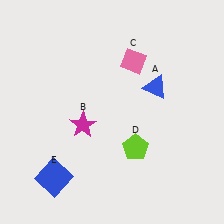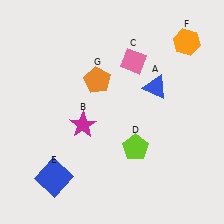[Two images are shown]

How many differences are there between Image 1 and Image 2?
There are 2 differences between the two images.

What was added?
An orange hexagon (F), an orange pentagon (G) were added in Image 2.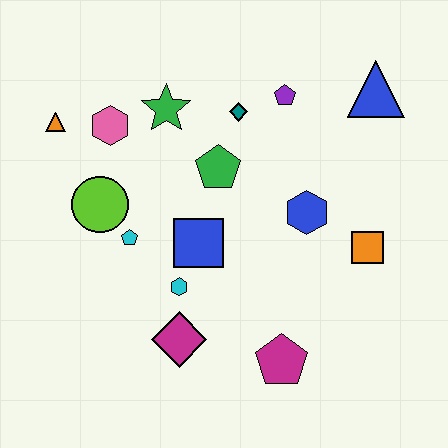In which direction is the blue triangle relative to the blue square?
The blue triangle is to the right of the blue square.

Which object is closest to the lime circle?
The cyan pentagon is closest to the lime circle.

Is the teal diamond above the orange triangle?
Yes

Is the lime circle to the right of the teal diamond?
No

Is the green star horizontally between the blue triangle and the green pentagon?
No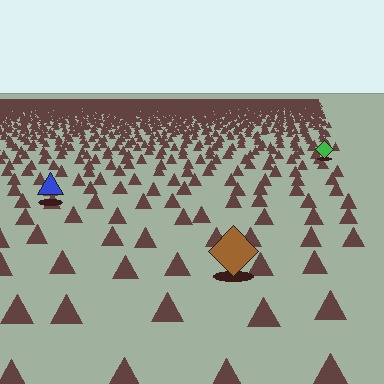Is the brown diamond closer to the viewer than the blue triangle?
Yes. The brown diamond is closer — you can tell from the texture gradient: the ground texture is coarser near it.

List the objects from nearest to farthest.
From nearest to farthest: the brown diamond, the blue triangle, the green diamond.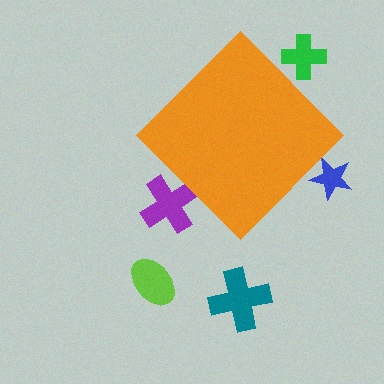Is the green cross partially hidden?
Yes, the green cross is partially hidden behind the orange diamond.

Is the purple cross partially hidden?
Yes, the purple cross is partially hidden behind the orange diamond.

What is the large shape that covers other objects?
An orange diamond.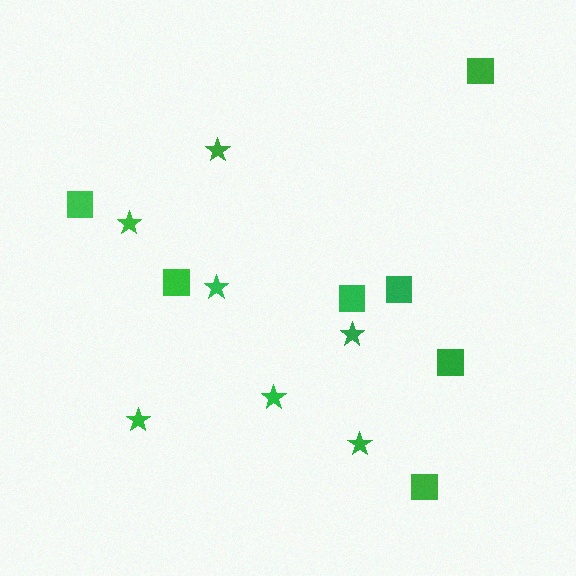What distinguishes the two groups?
There are 2 groups: one group of squares (7) and one group of stars (7).